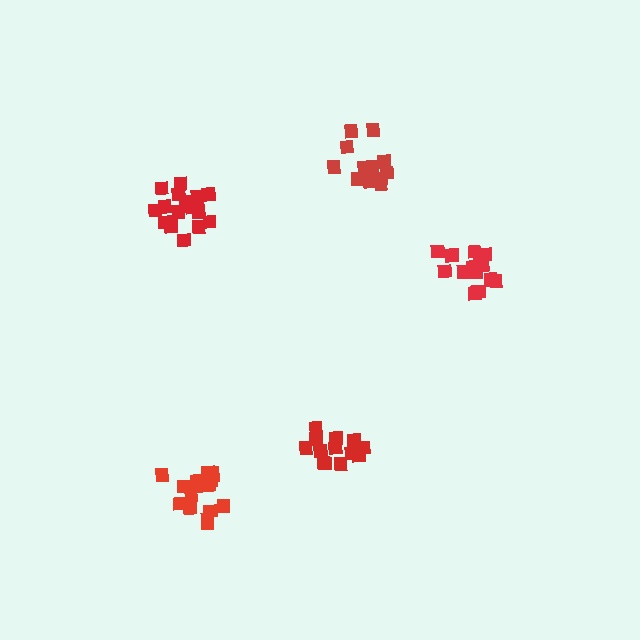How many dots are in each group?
Group 1: 19 dots, Group 2: 14 dots, Group 3: 18 dots, Group 4: 15 dots, Group 5: 13 dots (79 total).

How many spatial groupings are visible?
There are 5 spatial groupings.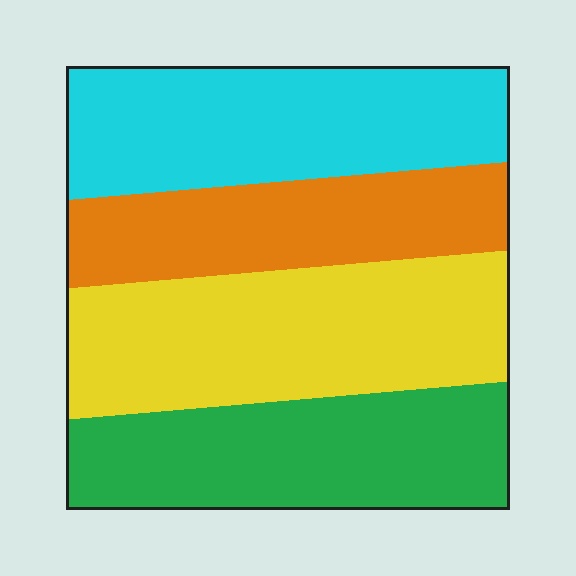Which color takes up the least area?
Orange, at roughly 20%.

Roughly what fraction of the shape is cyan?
Cyan covers roughly 25% of the shape.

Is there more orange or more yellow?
Yellow.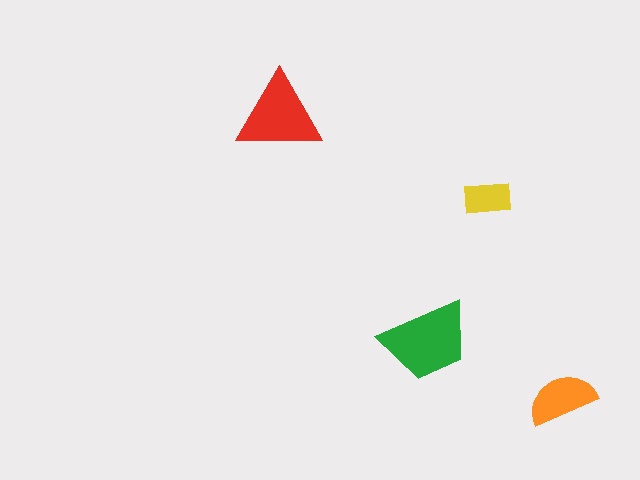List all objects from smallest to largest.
The yellow rectangle, the orange semicircle, the red triangle, the green trapezoid.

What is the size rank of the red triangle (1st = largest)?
2nd.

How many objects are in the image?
There are 4 objects in the image.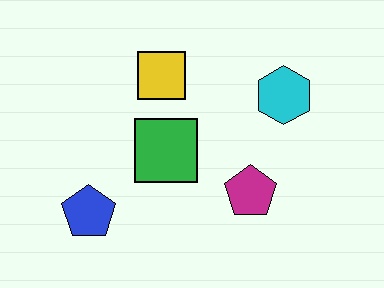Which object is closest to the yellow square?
The green square is closest to the yellow square.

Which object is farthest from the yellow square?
The blue pentagon is farthest from the yellow square.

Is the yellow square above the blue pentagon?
Yes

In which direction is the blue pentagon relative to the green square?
The blue pentagon is to the left of the green square.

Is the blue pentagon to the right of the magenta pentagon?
No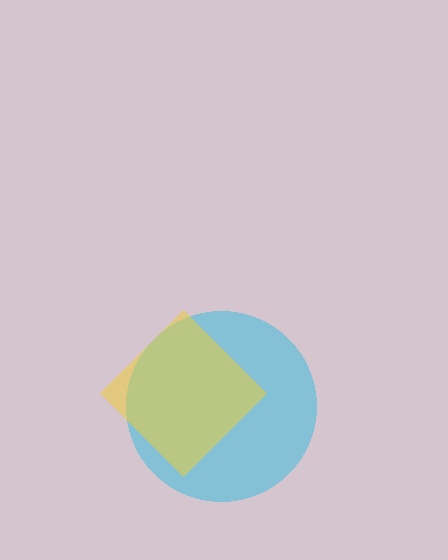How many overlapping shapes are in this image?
There are 2 overlapping shapes in the image.